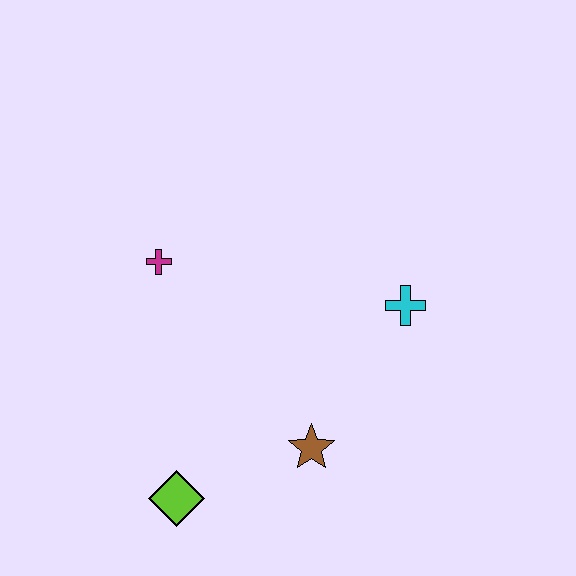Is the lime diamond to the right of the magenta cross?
Yes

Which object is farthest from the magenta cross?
The cyan cross is farthest from the magenta cross.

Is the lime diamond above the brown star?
No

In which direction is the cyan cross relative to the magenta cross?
The cyan cross is to the right of the magenta cross.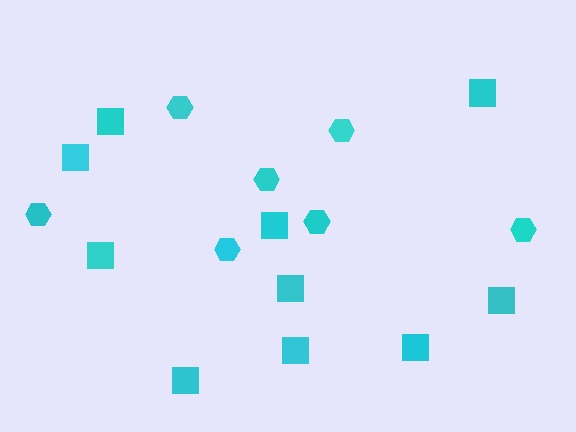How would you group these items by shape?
There are 2 groups: one group of hexagons (7) and one group of squares (10).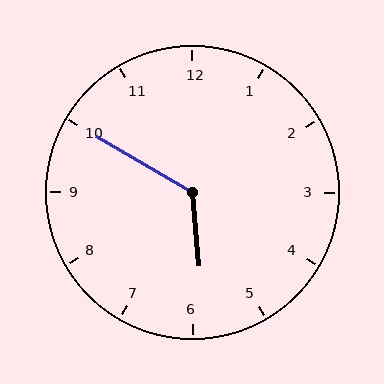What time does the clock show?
5:50.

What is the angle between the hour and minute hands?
Approximately 125 degrees.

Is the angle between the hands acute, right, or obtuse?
It is obtuse.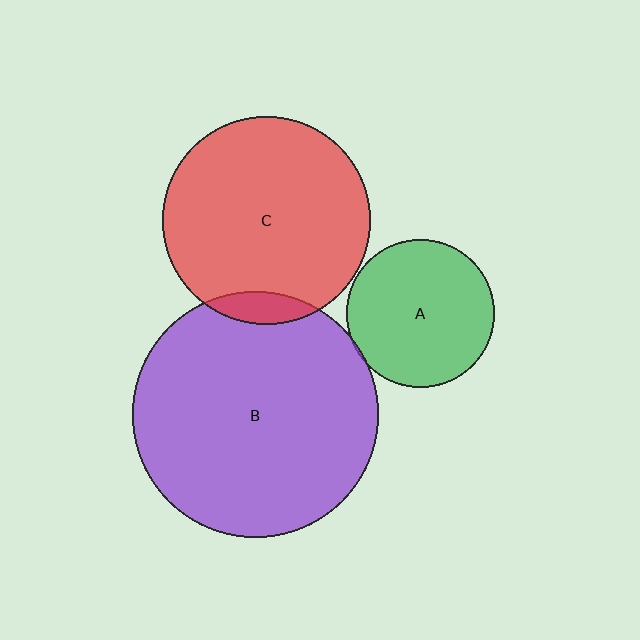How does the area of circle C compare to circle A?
Approximately 2.0 times.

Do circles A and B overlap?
Yes.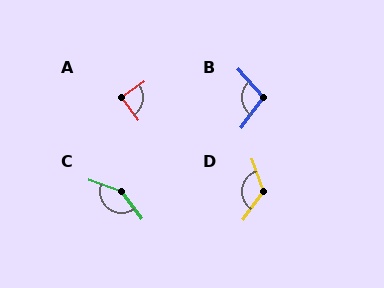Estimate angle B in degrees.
Approximately 102 degrees.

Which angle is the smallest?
A, at approximately 89 degrees.